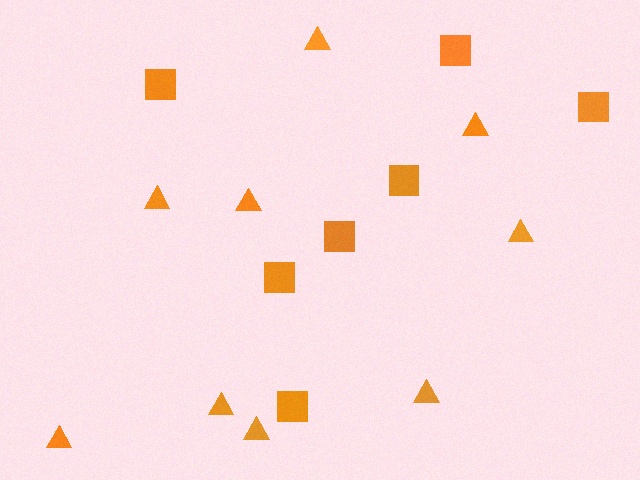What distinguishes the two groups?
There are 2 groups: one group of triangles (9) and one group of squares (7).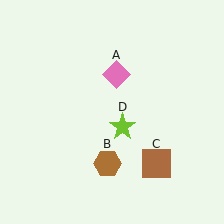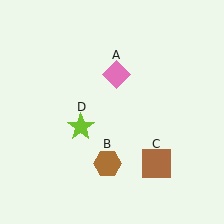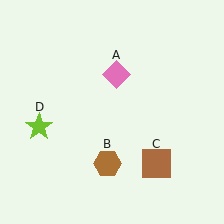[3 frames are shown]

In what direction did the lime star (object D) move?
The lime star (object D) moved left.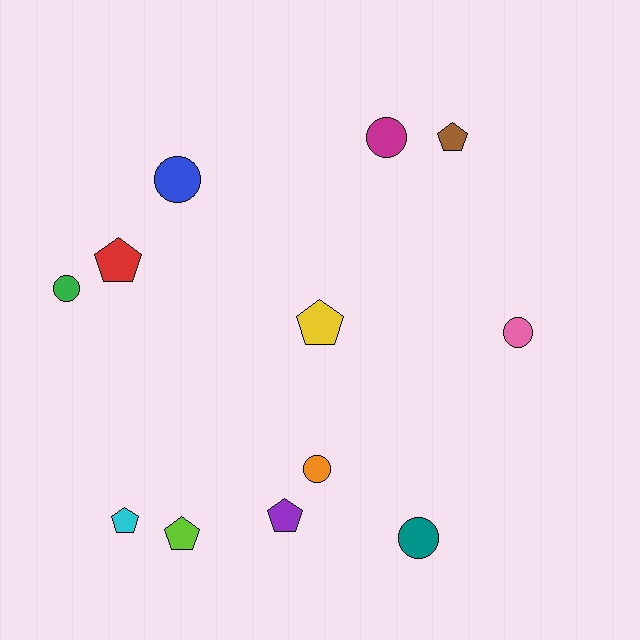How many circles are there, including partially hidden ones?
There are 6 circles.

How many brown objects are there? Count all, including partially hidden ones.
There is 1 brown object.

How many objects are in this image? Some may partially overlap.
There are 12 objects.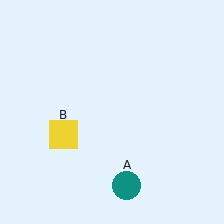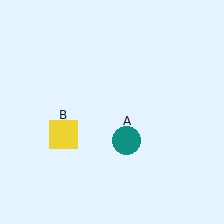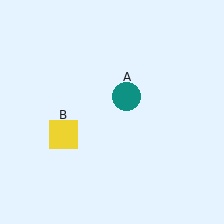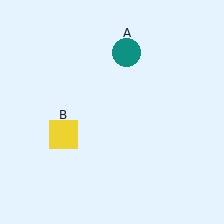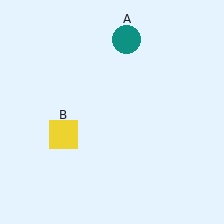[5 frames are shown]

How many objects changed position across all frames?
1 object changed position: teal circle (object A).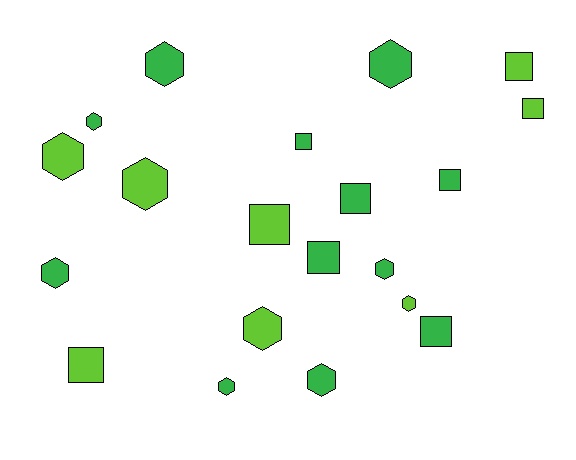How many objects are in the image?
There are 20 objects.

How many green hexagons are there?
There are 7 green hexagons.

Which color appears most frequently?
Green, with 12 objects.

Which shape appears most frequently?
Hexagon, with 11 objects.